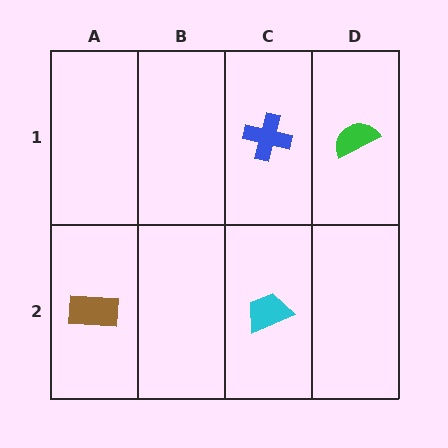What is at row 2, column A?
A brown rectangle.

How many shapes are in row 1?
2 shapes.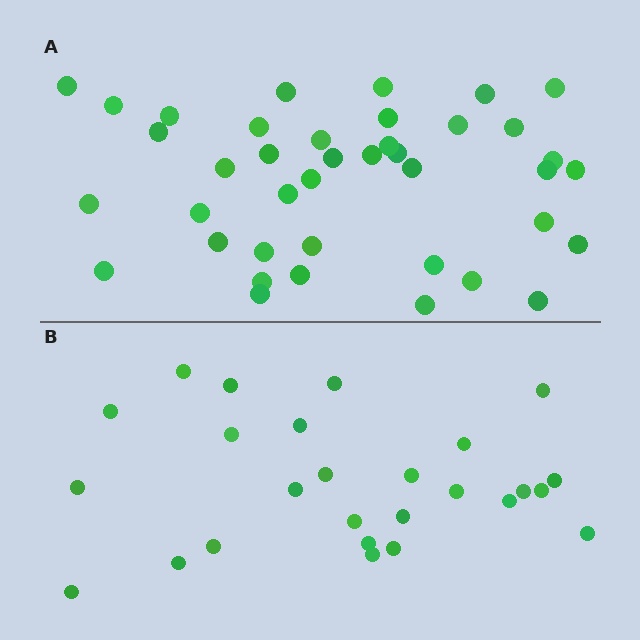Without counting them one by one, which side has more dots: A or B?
Region A (the top region) has more dots.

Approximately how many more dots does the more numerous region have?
Region A has approximately 15 more dots than region B.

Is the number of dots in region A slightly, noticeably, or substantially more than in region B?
Region A has substantially more. The ratio is roughly 1.5 to 1.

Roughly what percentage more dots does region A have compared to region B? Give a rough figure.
About 55% more.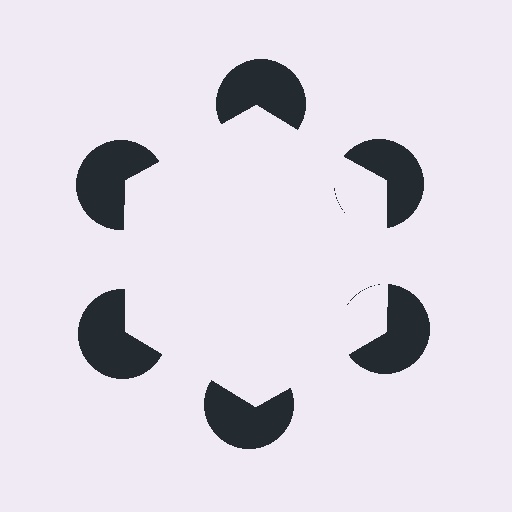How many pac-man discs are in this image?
There are 6 — one at each vertex of the illusory hexagon.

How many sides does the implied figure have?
6 sides.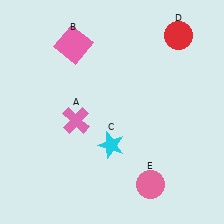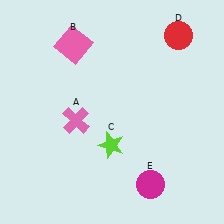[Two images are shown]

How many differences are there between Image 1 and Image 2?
There are 2 differences between the two images.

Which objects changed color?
C changed from cyan to lime. E changed from pink to magenta.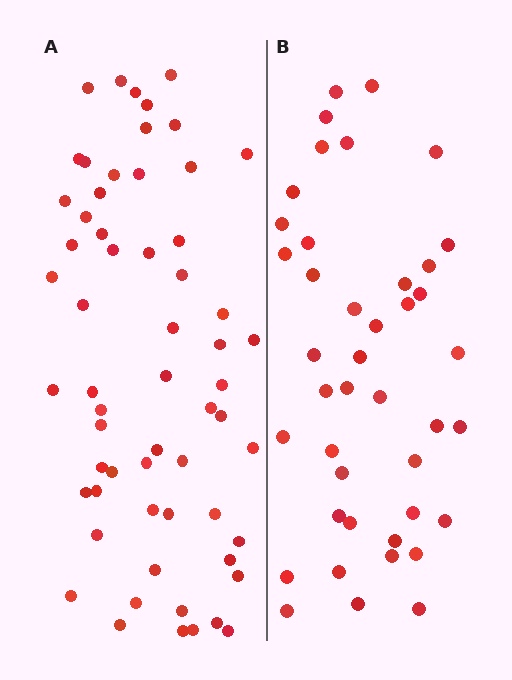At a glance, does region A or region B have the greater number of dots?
Region A (the left region) has more dots.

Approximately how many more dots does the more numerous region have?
Region A has approximately 20 more dots than region B.